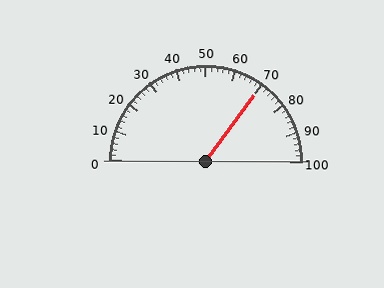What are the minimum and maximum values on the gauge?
The gauge ranges from 0 to 100.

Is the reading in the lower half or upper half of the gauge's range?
The reading is in the upper half of the range (0 to 100).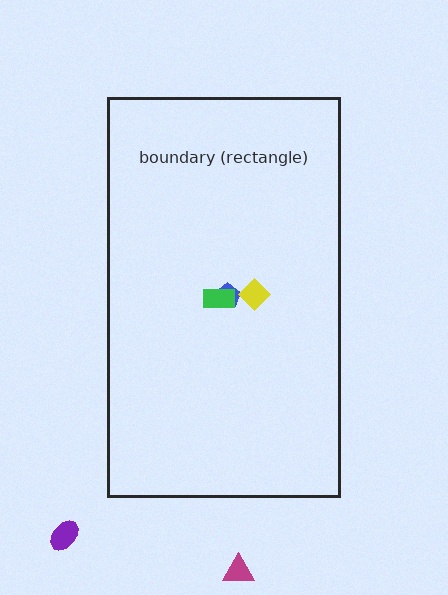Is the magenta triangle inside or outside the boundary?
Outside.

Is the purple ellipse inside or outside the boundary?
Outside.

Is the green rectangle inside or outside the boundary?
Inside.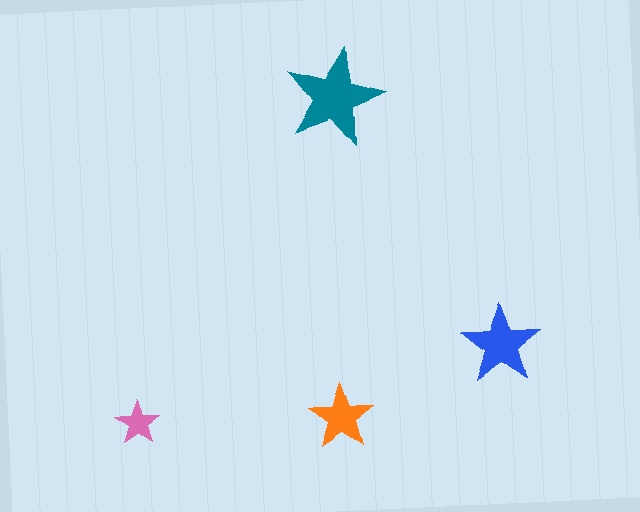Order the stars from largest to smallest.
the teal one, the blue one, the orange one, the pink one.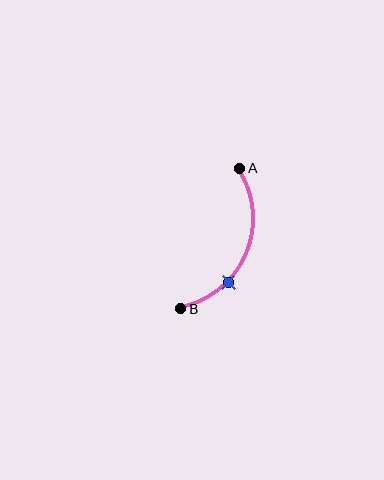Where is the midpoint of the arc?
The arc midpoint is the point on the curve farthest from the straight line joining A and B. It sits to the right of that line.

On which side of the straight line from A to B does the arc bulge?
The arc bulges to the right of the straight line connecting A and B.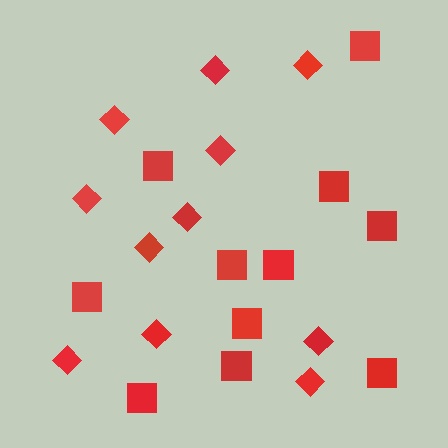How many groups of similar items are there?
There are 2 groups: one group of squares (11) and one group of diamonds (11).